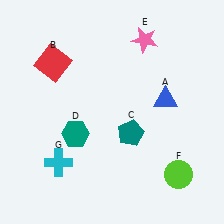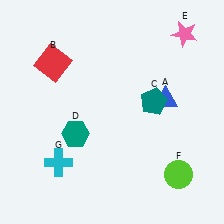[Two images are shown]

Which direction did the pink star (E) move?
The pink star (E) moved right.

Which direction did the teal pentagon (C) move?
The teal pentagon (C) moved up.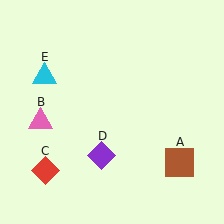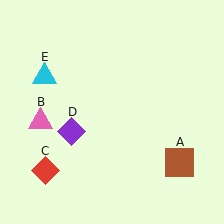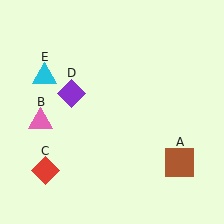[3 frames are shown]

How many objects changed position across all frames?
1 object changed position: purple diamond (object D).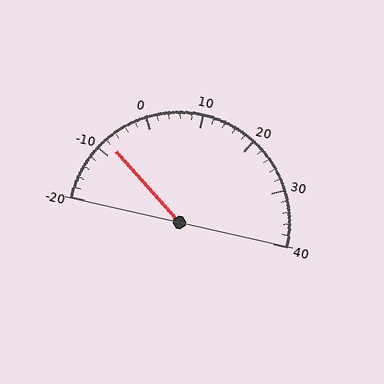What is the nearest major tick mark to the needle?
The nearest major tick mark is -10.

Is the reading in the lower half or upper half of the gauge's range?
The reading is in the lower half of the range (-20 to 40).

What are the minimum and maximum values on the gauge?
The gauge ranges from -20 to 40.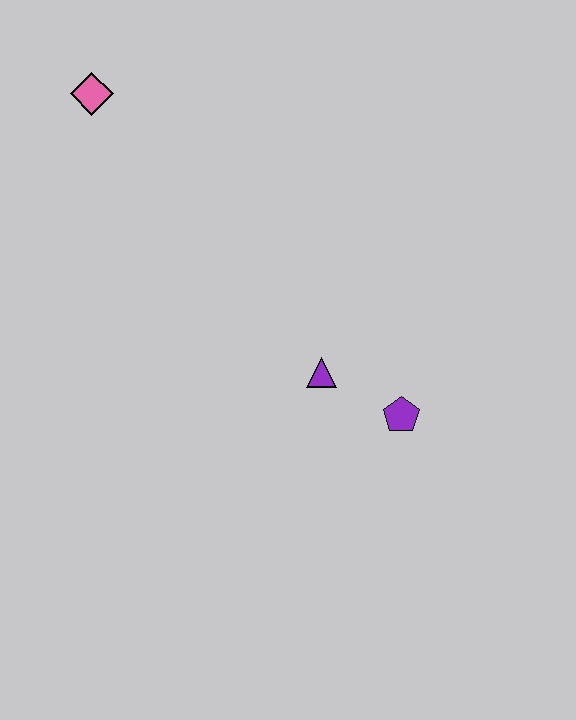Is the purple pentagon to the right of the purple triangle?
Yes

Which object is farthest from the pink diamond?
The purple pentagon is farthest from the pink diamond.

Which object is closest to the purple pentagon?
The purple triangle is closest to the purple pentagon.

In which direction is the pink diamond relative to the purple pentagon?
The pink diamond is above the purple pentagon.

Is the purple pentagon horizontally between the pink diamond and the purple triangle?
No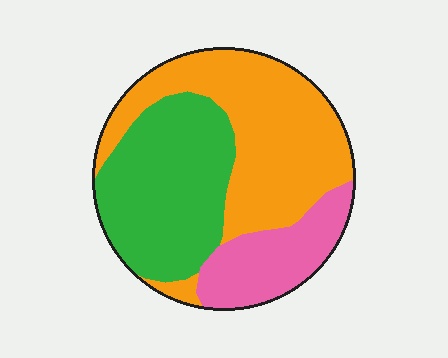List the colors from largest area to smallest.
From largest to smallest: orange, green, pink.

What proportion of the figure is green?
Green takes up about three eighths (3/8) of the figure.